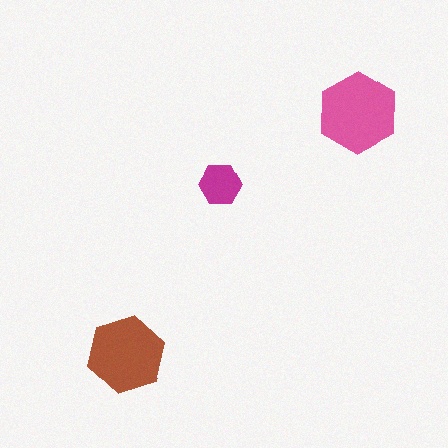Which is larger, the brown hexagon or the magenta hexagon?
The brown one.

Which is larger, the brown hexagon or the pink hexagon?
The pink one.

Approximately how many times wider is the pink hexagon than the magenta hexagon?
About 2 times wider.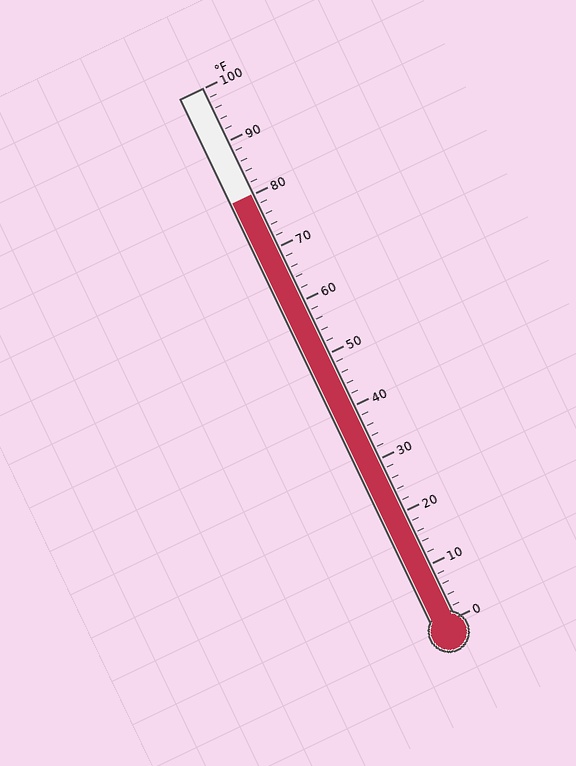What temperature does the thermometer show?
The thermometer shows approximately 80°F.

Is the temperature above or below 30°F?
The temperature is above 30°F.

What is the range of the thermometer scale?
The thermometer scale ranges from 0°F to 100°F.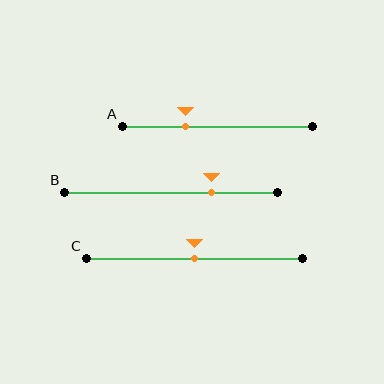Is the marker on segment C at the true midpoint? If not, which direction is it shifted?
Yes, the marker on segment C is at the true midpoint.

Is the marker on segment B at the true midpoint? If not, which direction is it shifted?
No, the marker on segment B is shifted to the right by about 19% of the segment length.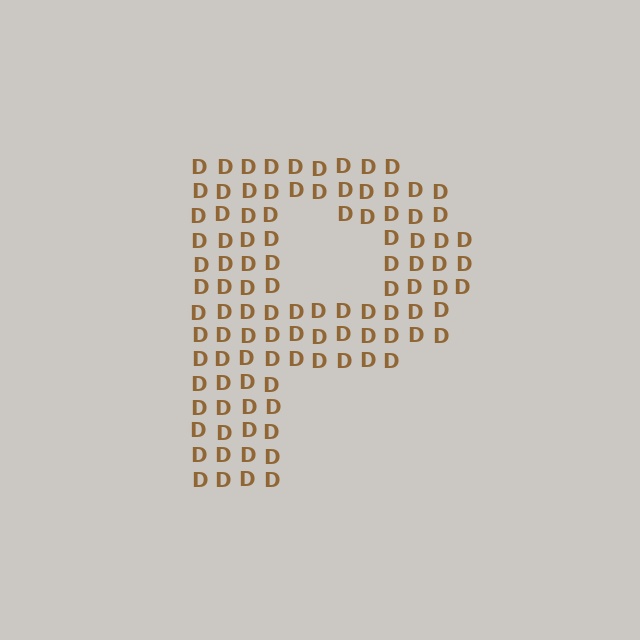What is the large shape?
The large shape is the letter P.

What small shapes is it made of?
It is made of small letter D's.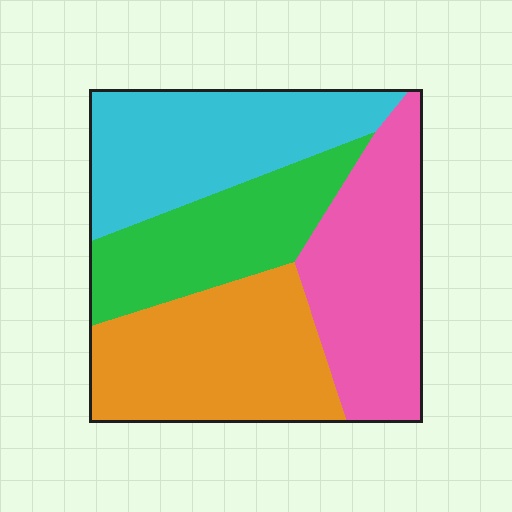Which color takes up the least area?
Green, at roughly 20%.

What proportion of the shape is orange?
Orange takes up between a sixth and a third of the shape.